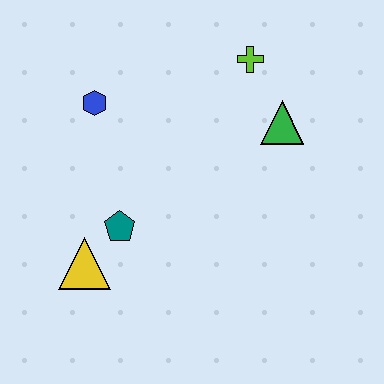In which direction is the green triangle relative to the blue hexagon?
The green triangle is to the right of the blue hexagon.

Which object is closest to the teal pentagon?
The yellow triangle is closest to the teal pentagon.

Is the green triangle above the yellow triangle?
Yes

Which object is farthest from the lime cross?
The yellow triangle is farthest from the lime cross.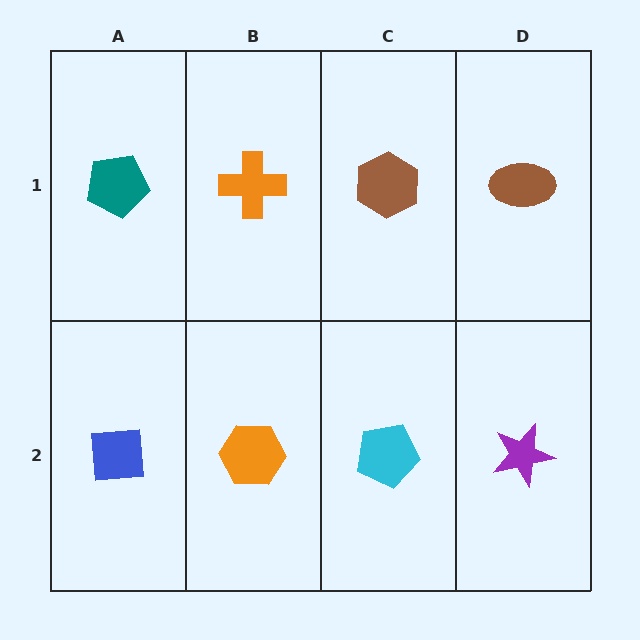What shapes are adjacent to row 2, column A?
A teal pentagon (row 1, column A), an orange hexagon (row 2, column B).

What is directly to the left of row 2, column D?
A cyan pentagon.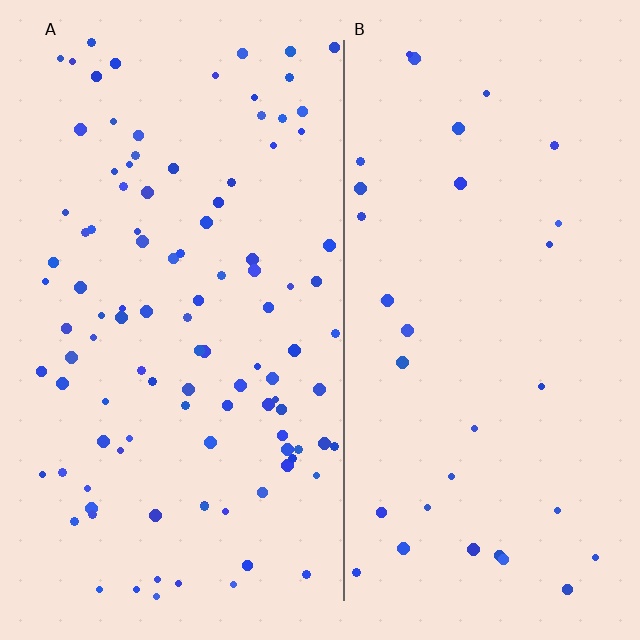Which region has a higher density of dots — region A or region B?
A (the left).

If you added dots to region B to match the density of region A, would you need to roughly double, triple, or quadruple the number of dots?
Approximately triple.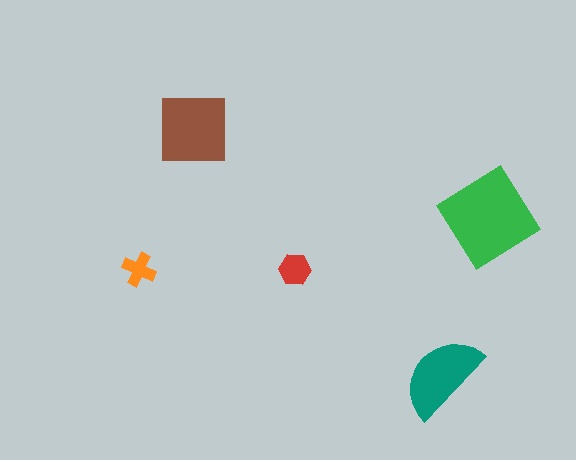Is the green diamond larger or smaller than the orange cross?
Larger.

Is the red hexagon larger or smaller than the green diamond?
Smaller.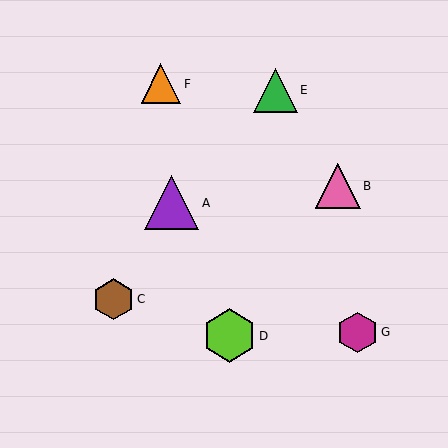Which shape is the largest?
The purple triangle (labeled A) is the largest.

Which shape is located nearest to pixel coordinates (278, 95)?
The green triangle (labeled E) at (275, 90) is nearest to that location.